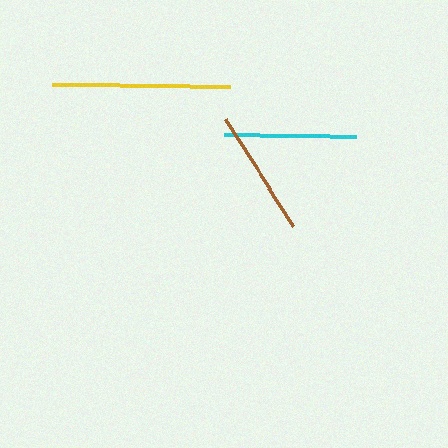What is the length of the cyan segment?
The cyan segment is approximately 132 pixels long.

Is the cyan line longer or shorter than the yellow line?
The yellow line is longer than the cyan line.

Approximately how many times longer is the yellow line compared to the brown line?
The yellow line is approximately 1.4 times the length of the brown line.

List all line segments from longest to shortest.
From longest to shortest: yellow, cyan, brown.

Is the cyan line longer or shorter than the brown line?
The cyan line is longer than the brown line.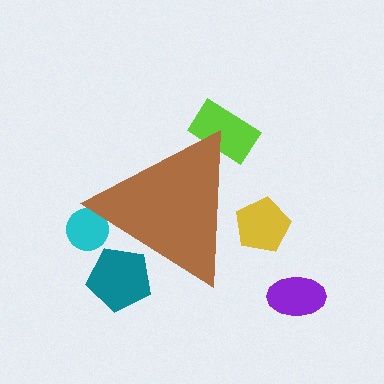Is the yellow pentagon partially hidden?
Yes, the yellow pentagon is partially hidden behind the brown triangle.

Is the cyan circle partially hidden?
Yes, the cyan circle is partially hidden behind the brown triangle.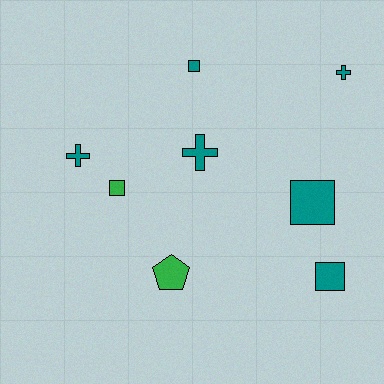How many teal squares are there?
There are 3 teal squares.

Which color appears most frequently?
Teal, with 6 objects.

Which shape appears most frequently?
Square, with 4 objects.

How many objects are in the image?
There are 8 objects.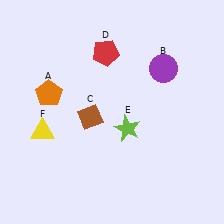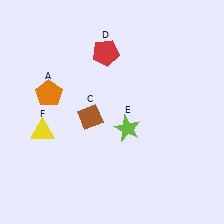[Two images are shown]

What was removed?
The purple circle (B) was removed in Image 2.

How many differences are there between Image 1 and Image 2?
There is 1 difference between the two images.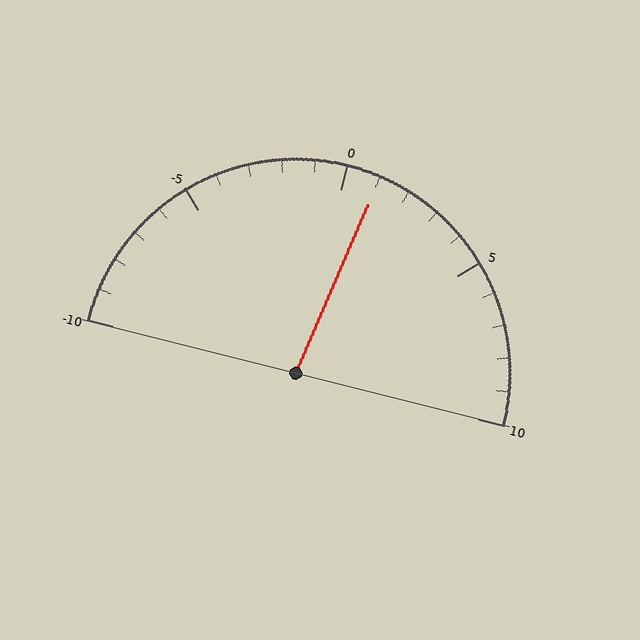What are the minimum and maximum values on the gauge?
The gauge ranges from -10 to 10.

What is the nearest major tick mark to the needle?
The nearest major tick mark is 0.